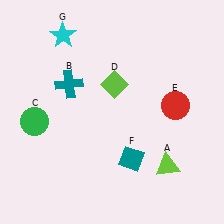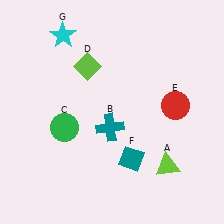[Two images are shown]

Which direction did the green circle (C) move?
The green circle (C) moved right.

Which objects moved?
The objects that moved are: the teal cross (B), the green circle (C), the lime diamond (D).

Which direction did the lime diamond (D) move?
The lime diamond (D) moved left.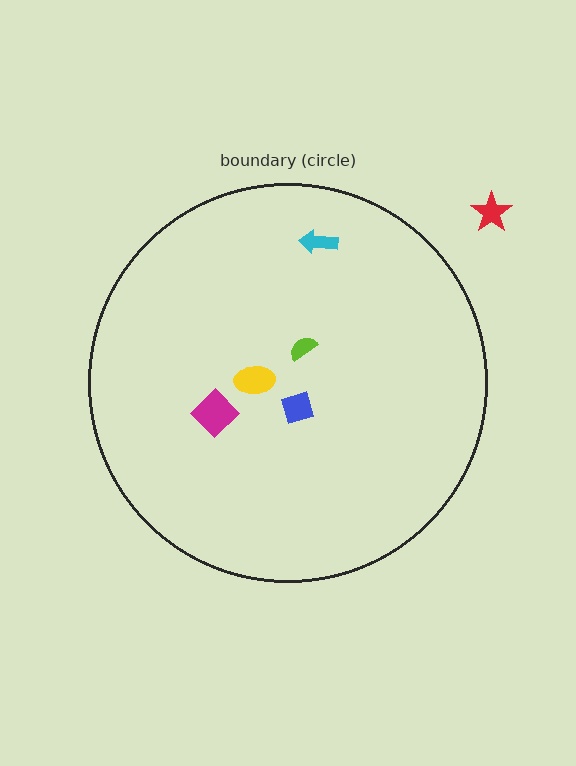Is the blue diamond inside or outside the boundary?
Inside.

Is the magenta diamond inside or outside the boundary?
Inside.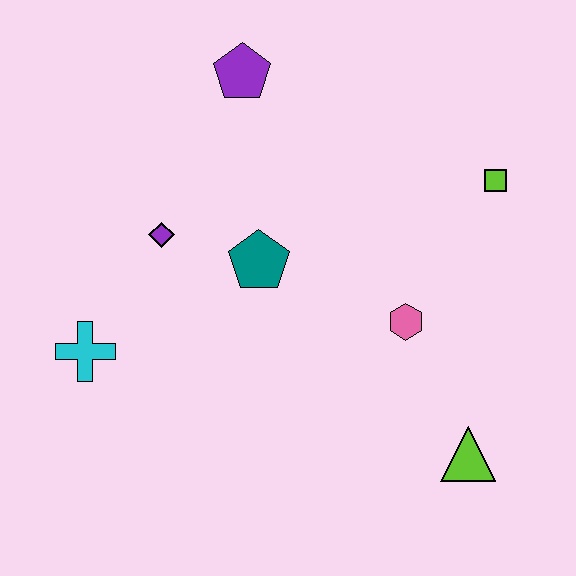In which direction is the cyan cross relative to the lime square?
The cyan cross is to the left of the lime square.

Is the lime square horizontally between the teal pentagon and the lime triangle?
No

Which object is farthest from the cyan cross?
The lime square is farthest from the cyan cross.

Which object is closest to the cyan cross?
The purple diamond is closest to the cyan cross.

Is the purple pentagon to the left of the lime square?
Yes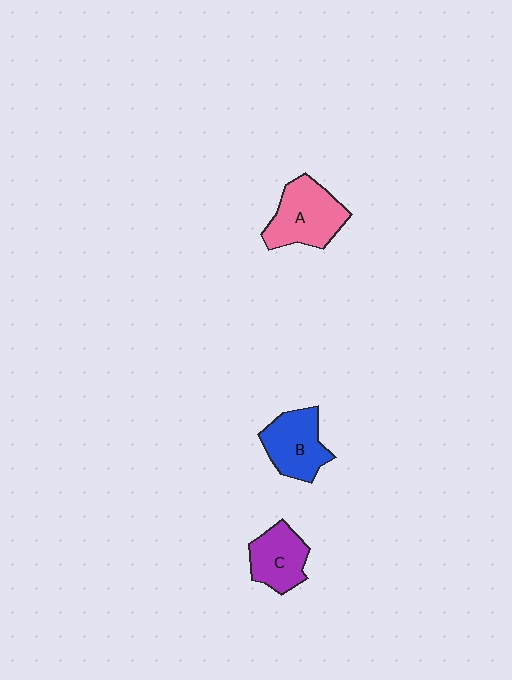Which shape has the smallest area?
Shape C (purple).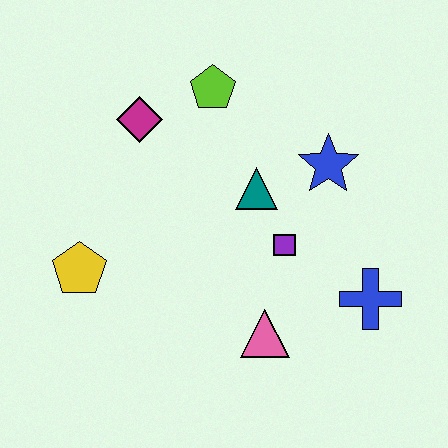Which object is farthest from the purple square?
The yellow pentagon is farthest from the purple square.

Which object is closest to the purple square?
The teal triangle is closest to the purple square.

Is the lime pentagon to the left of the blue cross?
Yes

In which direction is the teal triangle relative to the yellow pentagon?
The teal triangle is to the right of the yellow pentagon.